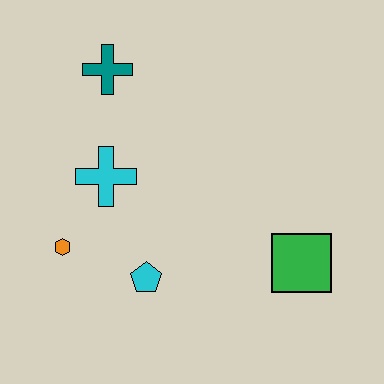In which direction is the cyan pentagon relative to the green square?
The cyan pentagon is to the left of the green square.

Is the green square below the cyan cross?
Yes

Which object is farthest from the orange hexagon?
The green square is farthest from the orange hexagon.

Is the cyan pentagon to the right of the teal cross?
Yes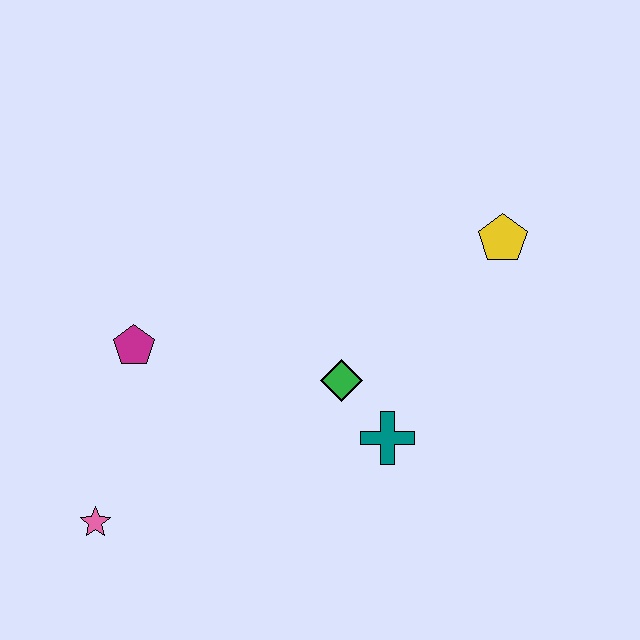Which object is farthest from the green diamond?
The pink star is farthest from the green diamond.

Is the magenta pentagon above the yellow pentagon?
No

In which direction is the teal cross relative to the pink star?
The teal cross is to the right of the pink star.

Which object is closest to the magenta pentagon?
The pink star is closest to the magenta pentagon.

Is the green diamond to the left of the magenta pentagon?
No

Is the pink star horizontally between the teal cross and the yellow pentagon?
No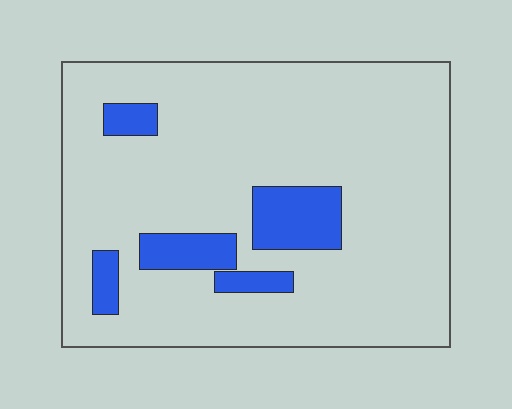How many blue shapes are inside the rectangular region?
5.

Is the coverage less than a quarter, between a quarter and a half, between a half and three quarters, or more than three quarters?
Less than a quarter.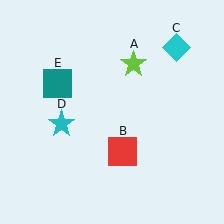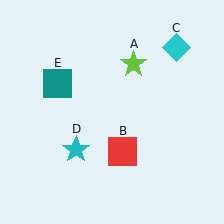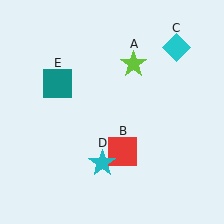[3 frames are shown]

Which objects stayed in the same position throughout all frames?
Lime star (object A) and red square (object B) and cyan diamond (object C) and teal square (object E) remained stationary.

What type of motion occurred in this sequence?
The cyan star (object D) rotated counterclockwise around the center of the scene.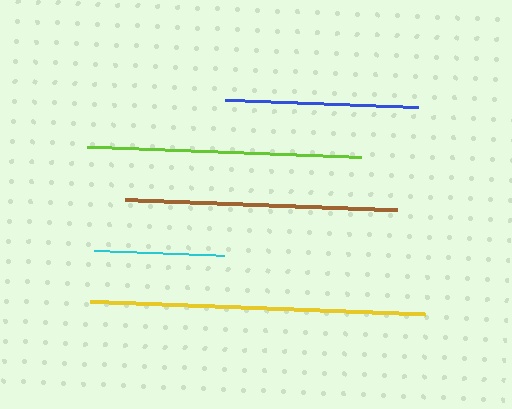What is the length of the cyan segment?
The cyan segment is approximately 130 pixels long.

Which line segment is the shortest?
The cyan line is the shortest at approximately 130 pixels.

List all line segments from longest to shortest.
From longest to shortest: yellow, lime, brown, blue, cyan.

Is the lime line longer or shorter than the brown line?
The lime line is longer than the brown line.